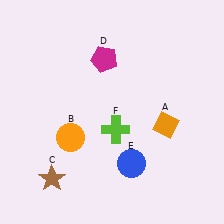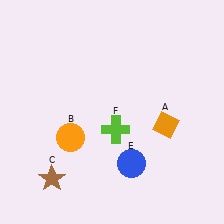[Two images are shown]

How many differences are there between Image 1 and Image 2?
There is 1 difference between the two images.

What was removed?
The magenta pentagon (D) was removed in Image 2.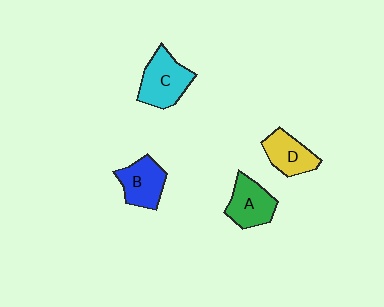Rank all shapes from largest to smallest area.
From largest to smallest: C (cyan), A (green), B (blue), D (yellow).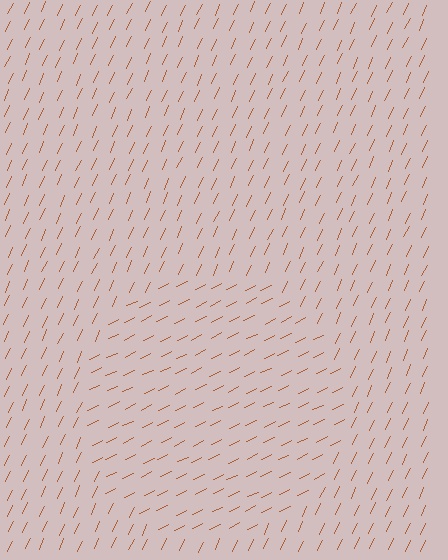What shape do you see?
I see a circle.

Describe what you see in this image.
The image is filled with small brown line segments. A circle region in the image has lines oriented differently from the surrounding lines, creating a visible texture boundary.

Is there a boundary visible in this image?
Yes, there is a texture boundary formed by a change in line orientation.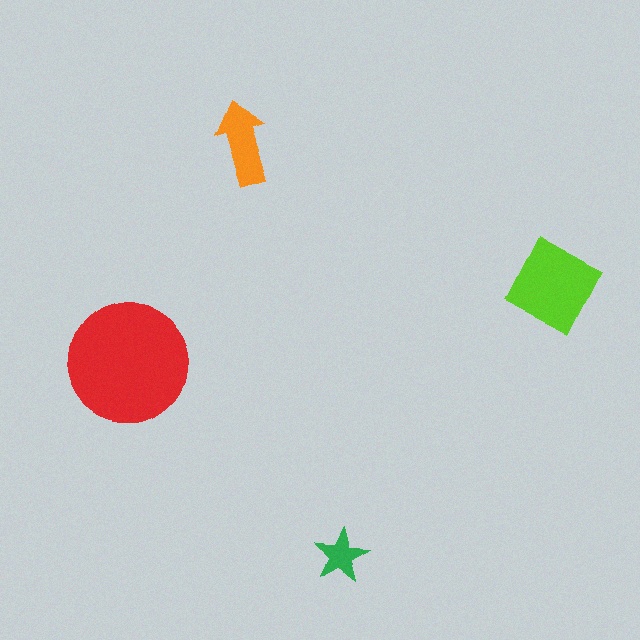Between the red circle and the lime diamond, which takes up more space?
The red circle.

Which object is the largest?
The red circle.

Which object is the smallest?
The green star.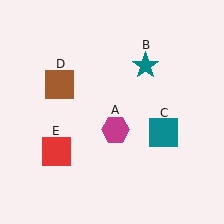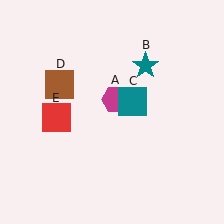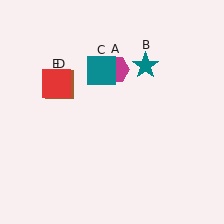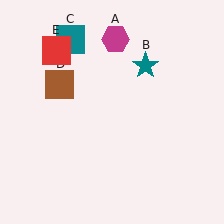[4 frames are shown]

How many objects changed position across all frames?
3 objects changed position: magenta hexagon (object A), teal square (object C), red square (object E).